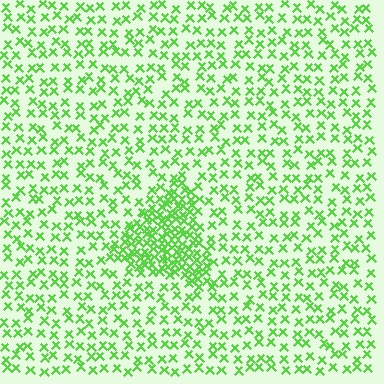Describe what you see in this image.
The image contains small lime elements arranged at two different densities. A triangle-shaped region is visible where the elements are more densely packed than the surrounding area.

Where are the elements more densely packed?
The elements are more densely packed inside the triangle boundary.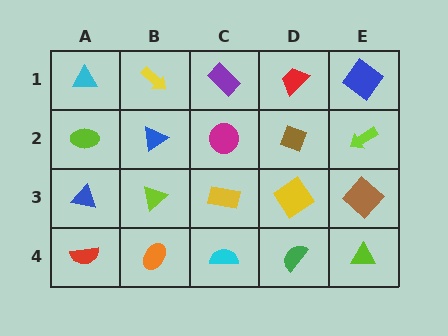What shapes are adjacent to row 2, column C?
A purple rectangle (row 1, column C), a yellow rectangle (row 3, column C), a blue triangle (row 2, column B), a brown diamond (row 2, column D).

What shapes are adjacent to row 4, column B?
A lime triangle (row 3, column B), a red semicircle (row 4, column A), a cyan semicircle (row 4, column C).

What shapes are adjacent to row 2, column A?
A cyan triangle (row 1, column A), a blue triangle (row 3, column A), a blue triangle (row 2, column B).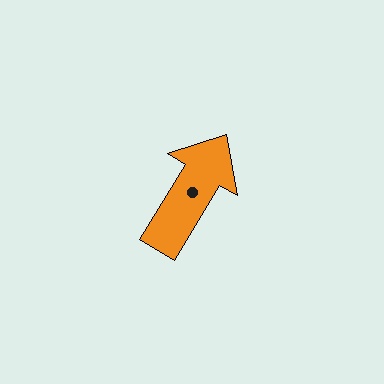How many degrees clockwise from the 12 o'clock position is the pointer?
Approximately 31 degrees.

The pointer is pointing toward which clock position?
Roughly 1 o'clock.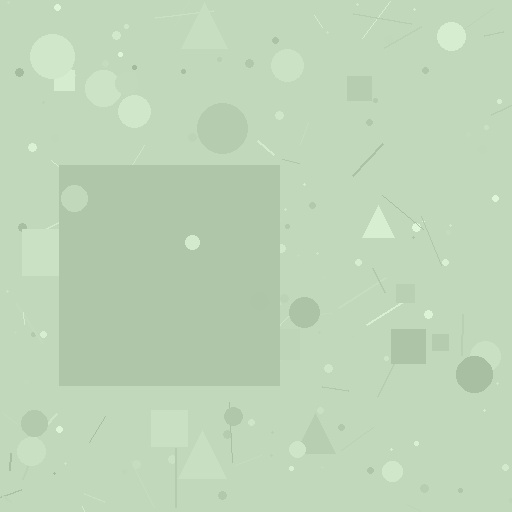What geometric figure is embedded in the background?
A square is embedded in the background.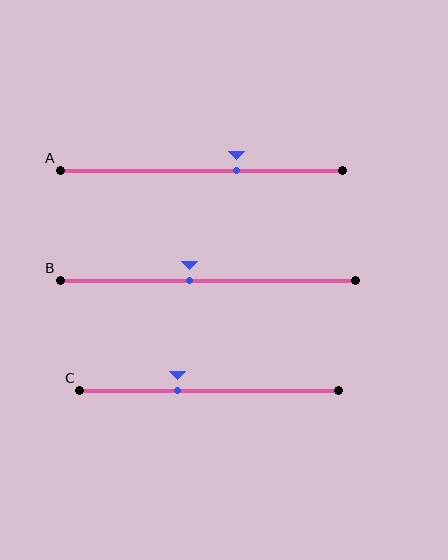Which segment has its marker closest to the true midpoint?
Segment B has its marker closest to the true midpoint.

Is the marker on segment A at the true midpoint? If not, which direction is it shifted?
No, the marker on segment A is shifted to the right by about 13% of the segment length.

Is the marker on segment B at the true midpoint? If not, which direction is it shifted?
No, the marker on segment B is shifted to the left by about 6% of the segment length.